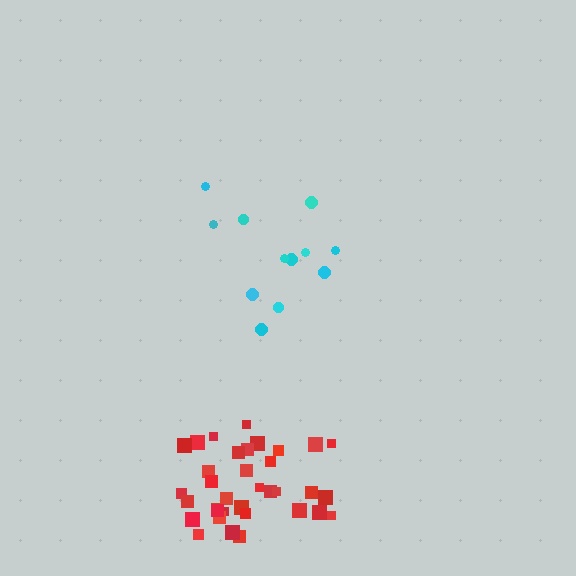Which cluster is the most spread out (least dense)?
Cyan.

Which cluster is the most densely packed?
Red.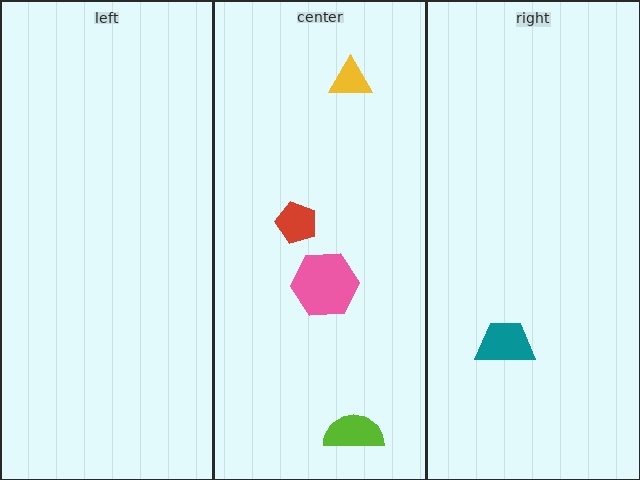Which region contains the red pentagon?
The center region.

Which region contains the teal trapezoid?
The right region.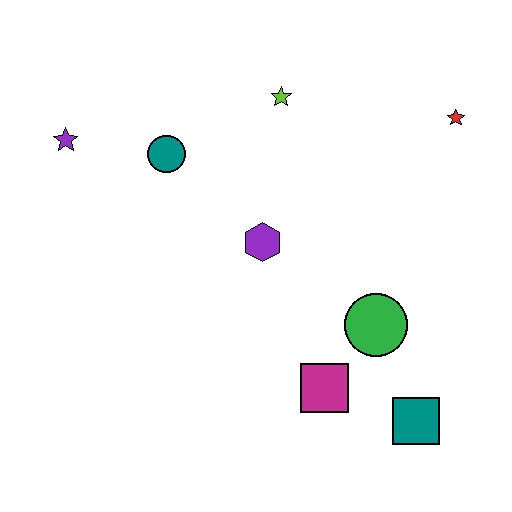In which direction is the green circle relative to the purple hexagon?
The green circle is to the right of the purple hexagon.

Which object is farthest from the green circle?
The purple star is farthest from the green circle.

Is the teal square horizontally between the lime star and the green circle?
No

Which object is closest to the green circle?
The magenta square is closest to the green circle.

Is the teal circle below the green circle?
No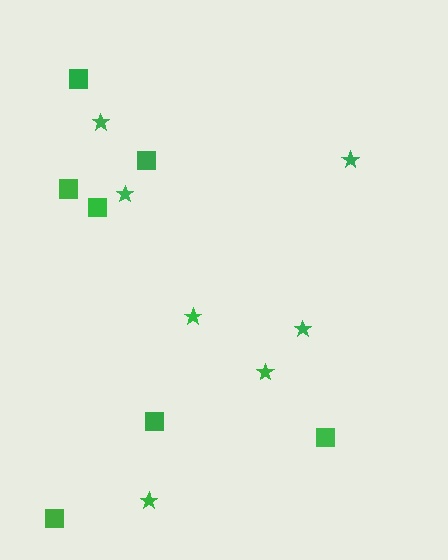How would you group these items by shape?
There are 2 groups: one group of stars (7) and one group of squares (7).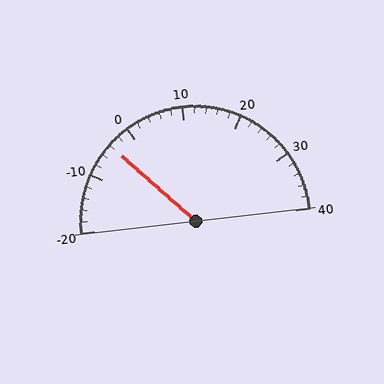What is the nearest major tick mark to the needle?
The nearest major tick mark is 0.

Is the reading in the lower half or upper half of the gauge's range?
The reading is in the lower half of the range (-20 to 40).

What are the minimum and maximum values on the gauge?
The gauge ranges from -20 to 40.